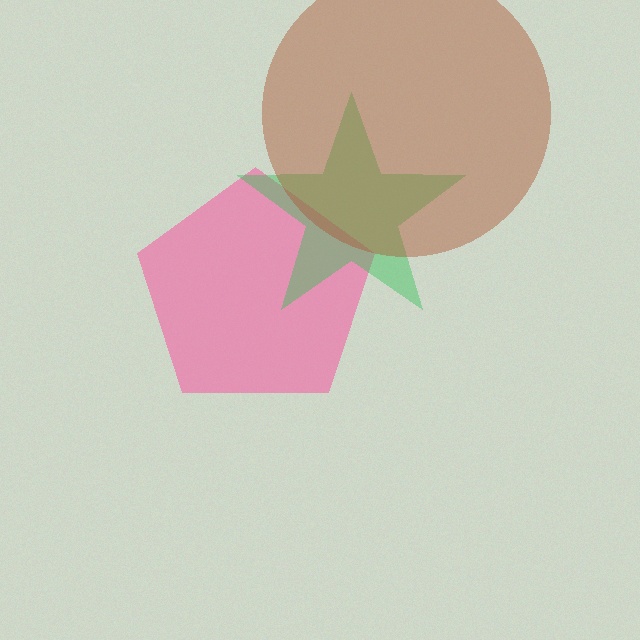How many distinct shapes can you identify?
There are 3 distinct shapes: a pink pentagon, a green star, a brown circle.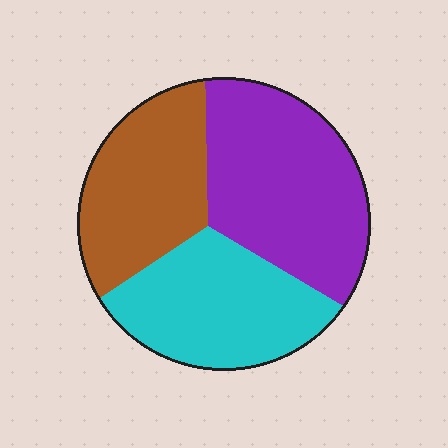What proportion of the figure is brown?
Brown covers 29% of the figure.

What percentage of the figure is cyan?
Cyan covers about 30% of the figure.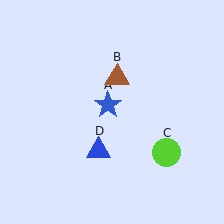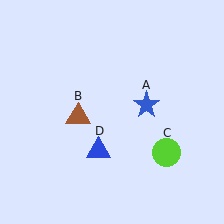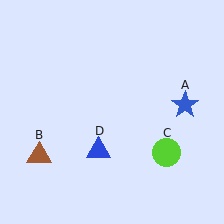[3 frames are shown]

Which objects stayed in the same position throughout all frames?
Lime circle (object C) and blue triangle (object D) remained stationary.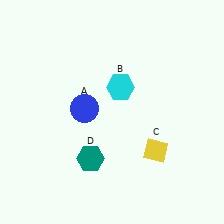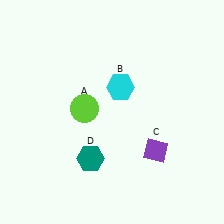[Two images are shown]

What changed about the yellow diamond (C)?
In Image 1, C is yellow. In Image 2, it changed to purple.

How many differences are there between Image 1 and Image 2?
There are 2 differences between the two images.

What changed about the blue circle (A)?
In Image 1, A is blue. In Image 2, it changed to lime.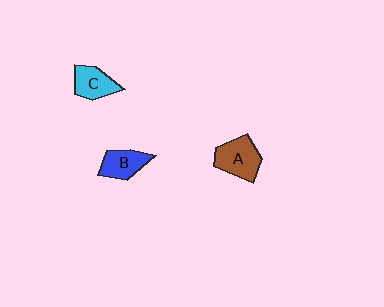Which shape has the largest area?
Shape A (brown).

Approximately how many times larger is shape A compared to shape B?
Approximately 1.3 times.